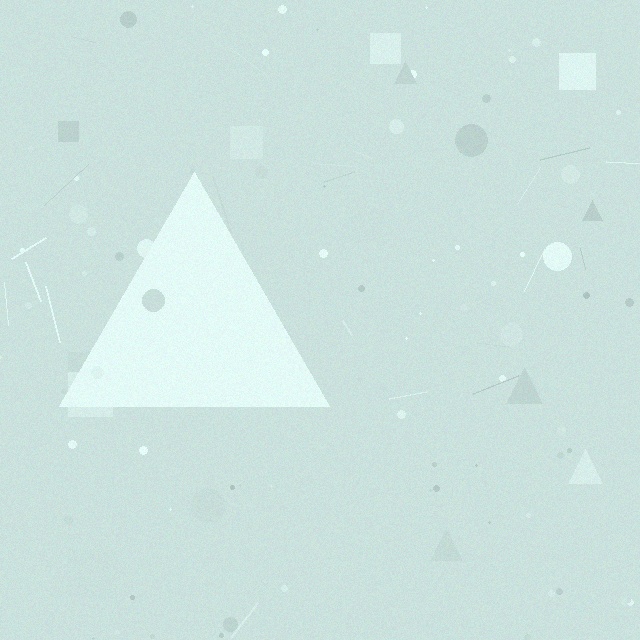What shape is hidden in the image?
A triangle is hidden in the image.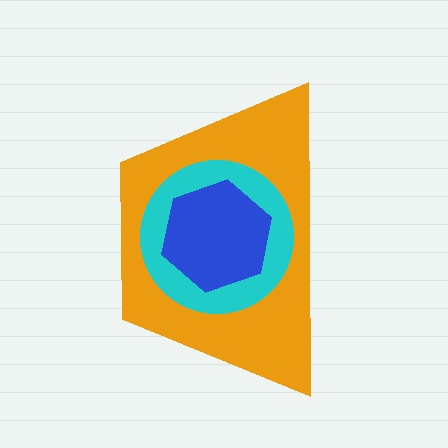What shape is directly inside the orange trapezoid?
The cyan circle.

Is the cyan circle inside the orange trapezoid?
Yes.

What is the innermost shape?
The blue hexagon.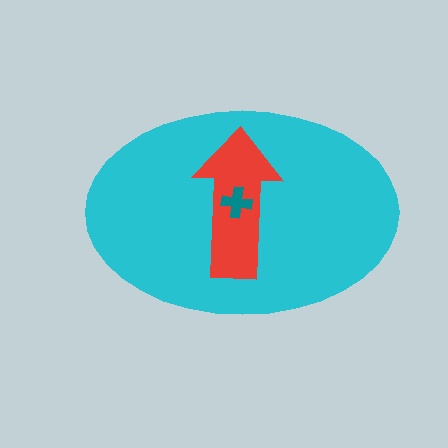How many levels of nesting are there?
3.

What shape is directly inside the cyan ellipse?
The red arrow.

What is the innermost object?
The teal cross.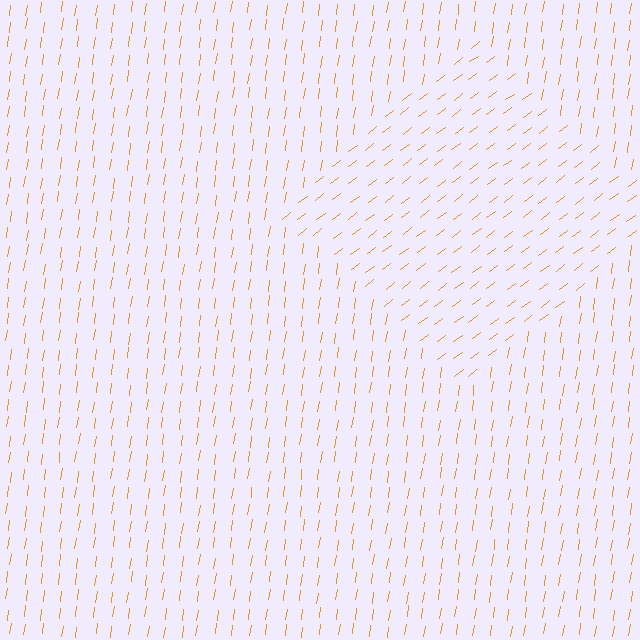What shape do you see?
I see a diamond.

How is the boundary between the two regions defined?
The boundary is defined purely by a change in line orientation (approximately 45 degrees difference). All lines are the same color and thickness.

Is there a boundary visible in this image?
Yes, there is a texture boundary formed by a change in line orientation.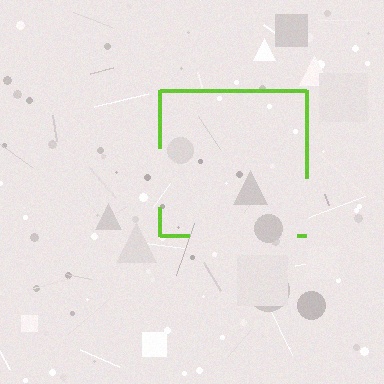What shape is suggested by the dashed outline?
The dashed outline suggests a square.